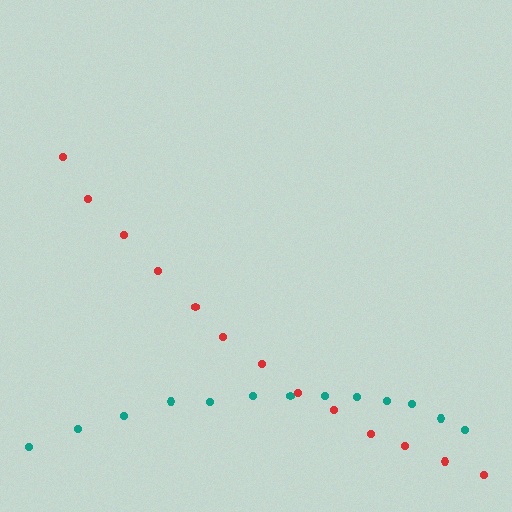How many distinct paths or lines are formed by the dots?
There are 2 distinct paths.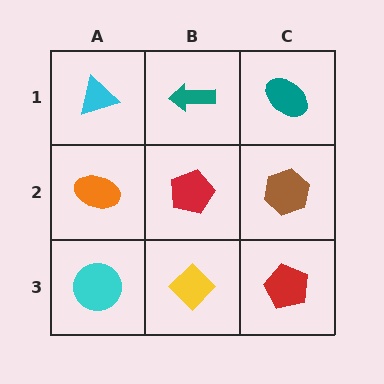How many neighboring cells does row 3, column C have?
2.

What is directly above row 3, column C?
A brown hexagon.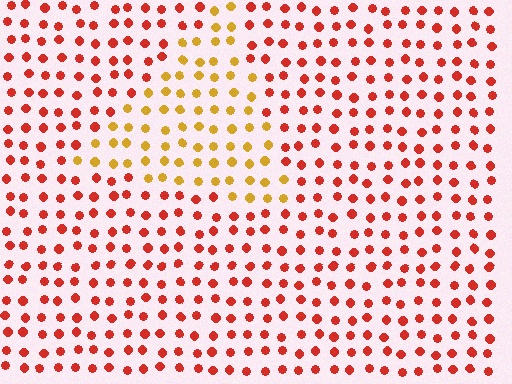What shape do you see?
I see a triangle.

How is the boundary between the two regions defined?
The boundary is defined purely by a slight shift in hue (about 42 degrees). Spacing, size, and orientation are identical on both sides.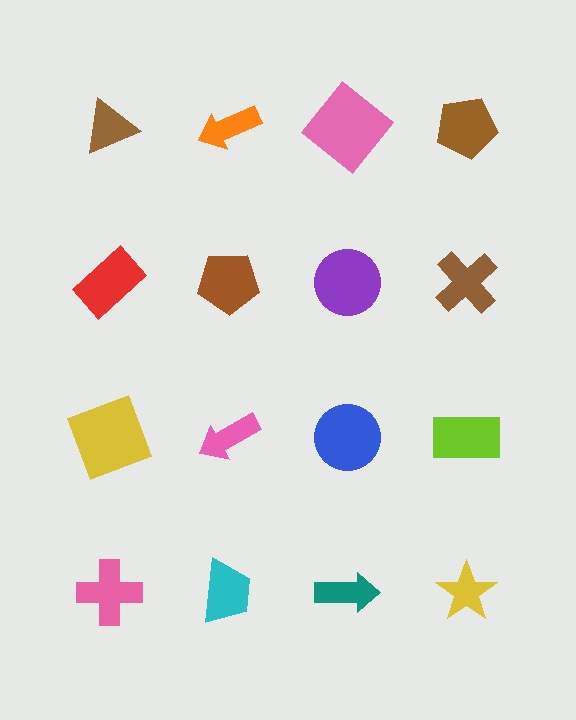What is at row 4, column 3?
A teal arrow.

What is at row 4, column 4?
A yellow star.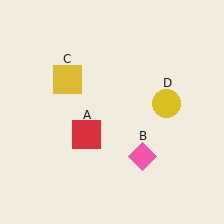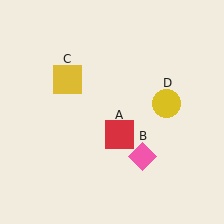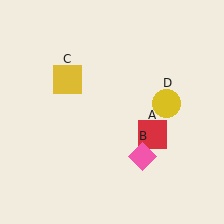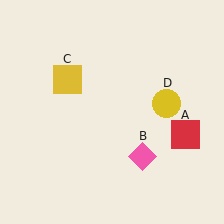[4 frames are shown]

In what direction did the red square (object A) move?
The red square (object A) moved right.